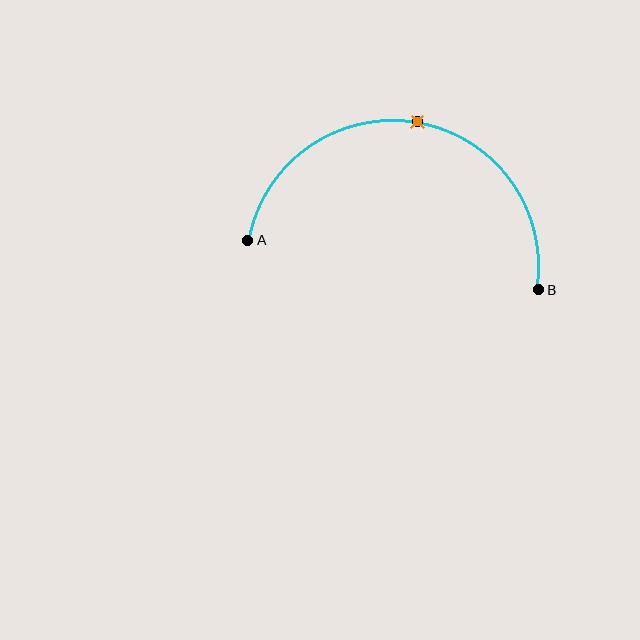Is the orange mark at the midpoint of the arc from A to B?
Yes. The orange mark lies on the arc at equal arc-length from both A and B — it is the arc midpoint.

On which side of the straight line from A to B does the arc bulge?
The arc bulges above the straight line connecting A and B.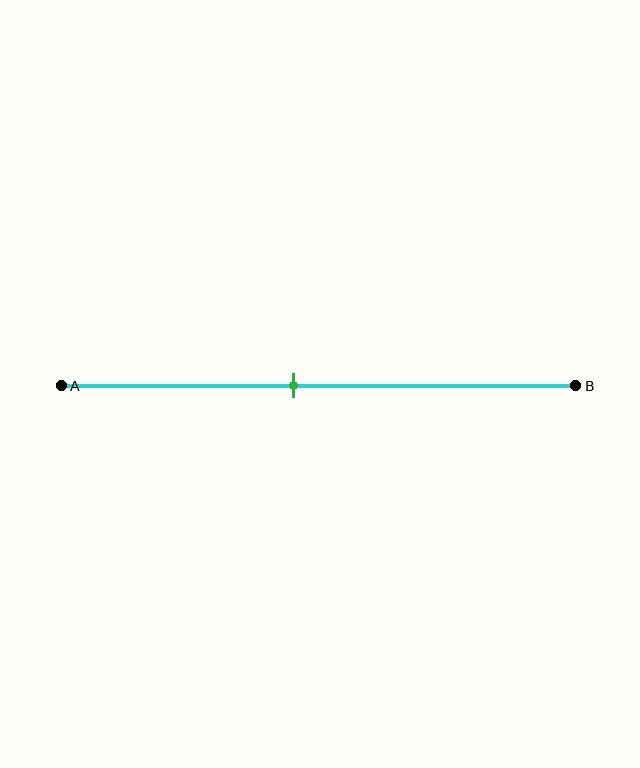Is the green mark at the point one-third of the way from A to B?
No, the mark is at about 45% from A, not at the 33% one-third point.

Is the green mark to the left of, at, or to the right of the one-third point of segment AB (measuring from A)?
The green mark is to the right of the one-third point of segment AB.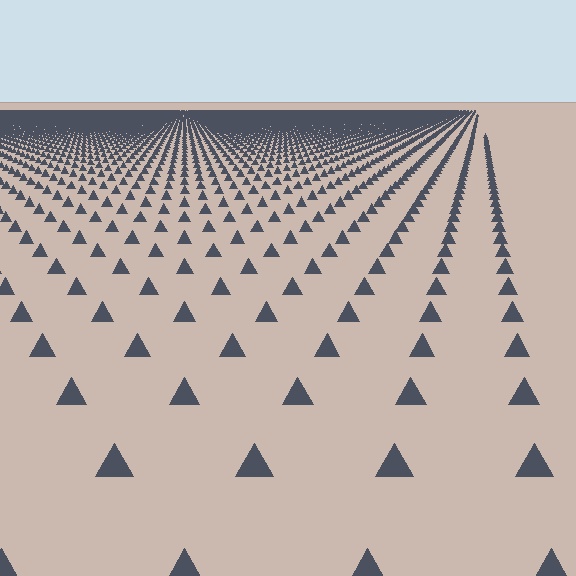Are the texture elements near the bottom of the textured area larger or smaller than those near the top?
Larger. Near the bottom, elements are closer to the viewer and appear at a bigger on-screen size.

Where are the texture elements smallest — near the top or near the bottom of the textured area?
Near the top.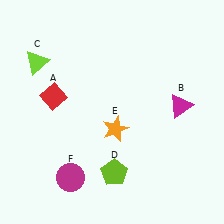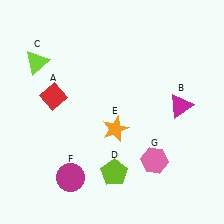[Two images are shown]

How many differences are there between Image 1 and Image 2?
There is 1 difference between the two images.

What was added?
A pink hexagon (G) was added in Image 2.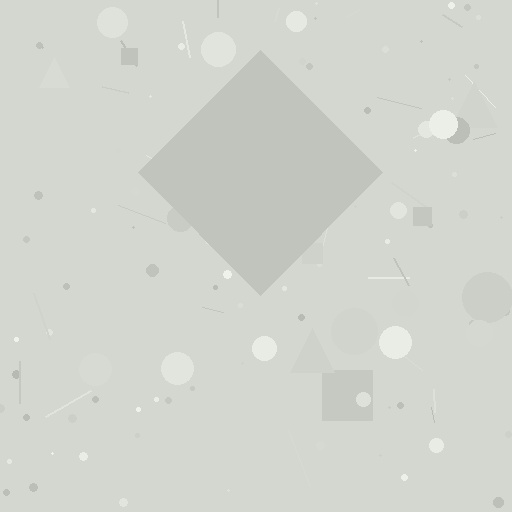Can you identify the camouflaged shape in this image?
The camouflaged shape is a diamond.